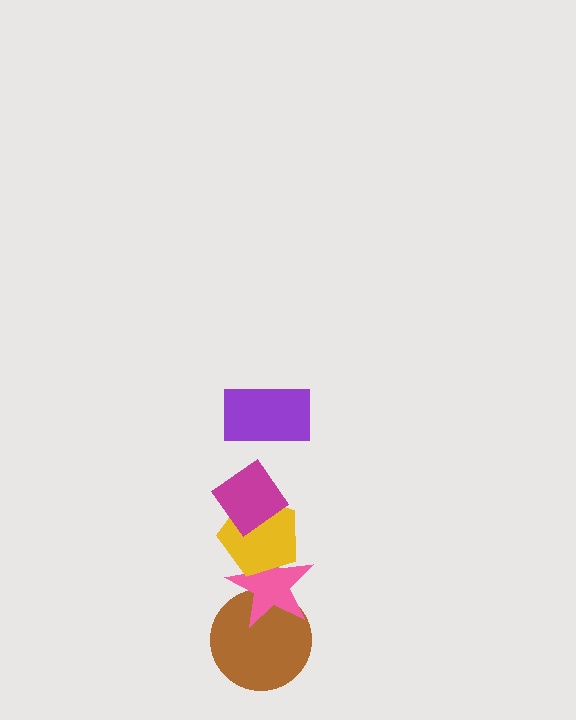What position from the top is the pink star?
The pink star is 4th from the top.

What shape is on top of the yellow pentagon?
The magenta diamond is on top of the yellow pentagon.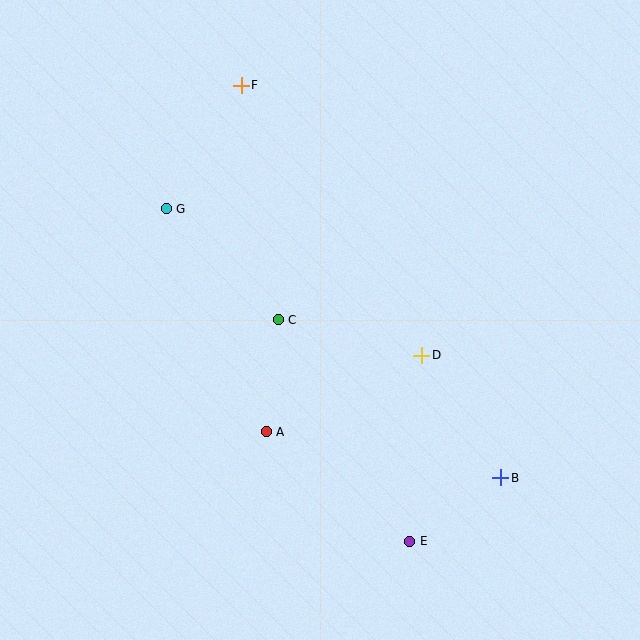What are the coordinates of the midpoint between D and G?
The midpoint between D and G is at (294, 282).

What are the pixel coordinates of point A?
Point A is at (266, 432).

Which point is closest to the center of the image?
Point C at (278, 320) is closest to the center.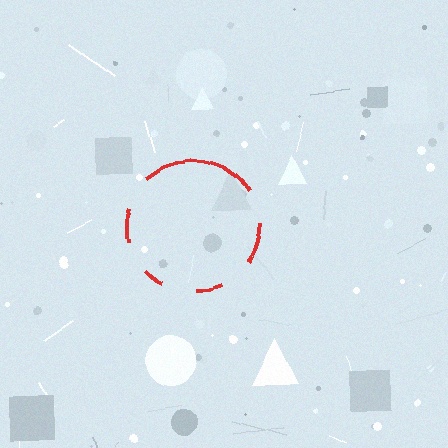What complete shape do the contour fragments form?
The contour fragments form a circle.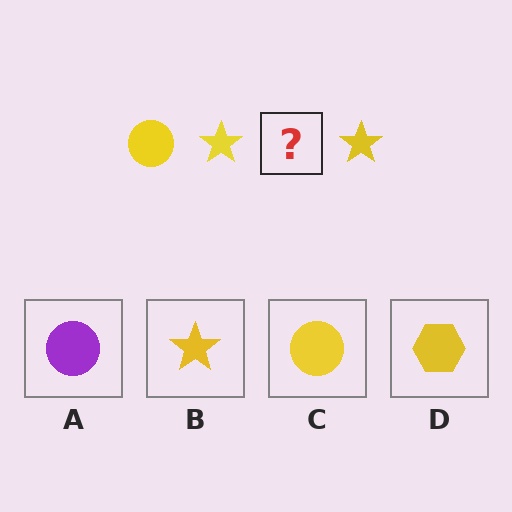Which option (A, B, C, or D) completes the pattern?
C.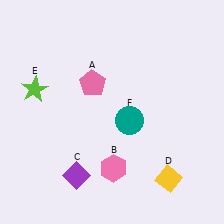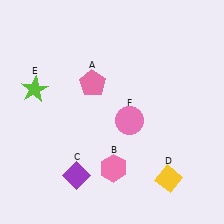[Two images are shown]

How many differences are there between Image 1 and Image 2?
There is 1 difference between the two images.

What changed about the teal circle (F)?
In Image 1, F is teal. In Image 2, it changed to pink.